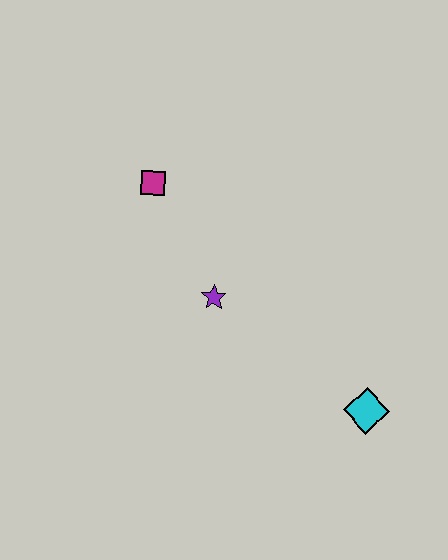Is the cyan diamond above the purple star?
No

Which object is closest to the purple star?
The magenta square is closest to the purple star.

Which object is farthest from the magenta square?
The cyan diamond is farthest from the magenta square.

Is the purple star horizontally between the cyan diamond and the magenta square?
Yes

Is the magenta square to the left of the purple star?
Yes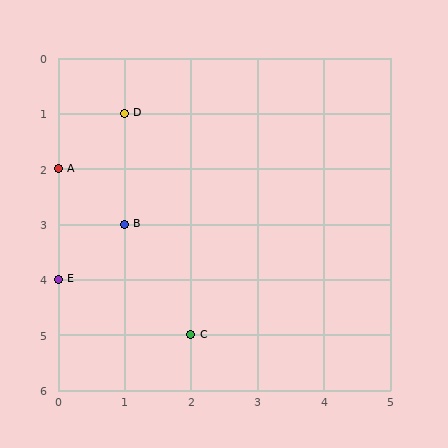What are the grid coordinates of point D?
Point D is at grid coordinates (1, 1).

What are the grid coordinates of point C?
Point C is at grid coordinates (2, 5).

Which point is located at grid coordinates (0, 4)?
Point E is at (0, 4).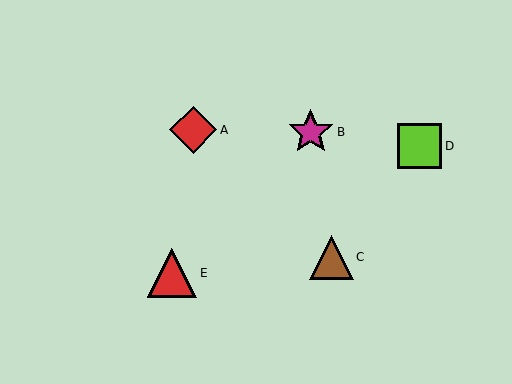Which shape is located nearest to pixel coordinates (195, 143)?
The red diamond (labeled A) at (193, 130) is nearest to that location.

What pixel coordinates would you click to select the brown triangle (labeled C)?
Click at (331, 257) to select the brown triangle C.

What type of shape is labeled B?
Shape B is a magenta star.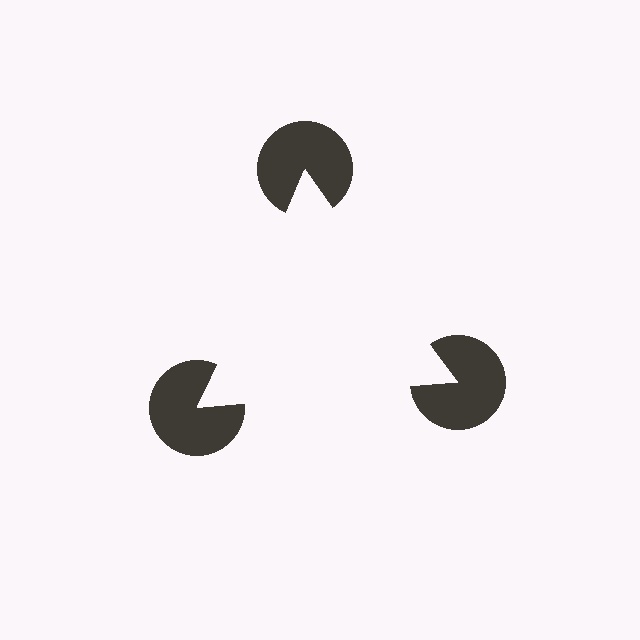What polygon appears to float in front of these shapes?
An illusory triangle — its edges are inferred from the aligned wedge cuts in the pac-man discs, not physically drawn.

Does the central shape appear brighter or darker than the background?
It typically appears slightly brighter than the background, even though no actual brightness change is drawn.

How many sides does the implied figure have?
3 sides.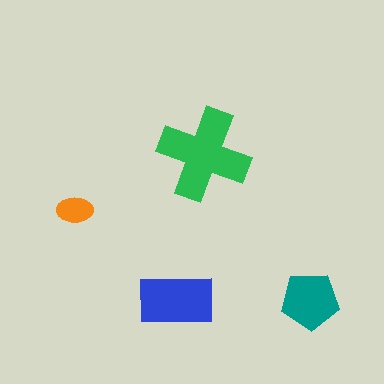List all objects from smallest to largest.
The orange ellipse, the teal pentagon, the blue rectangle, the green cross.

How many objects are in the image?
There are 4 objects in the image.